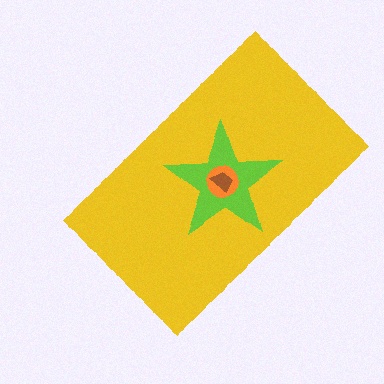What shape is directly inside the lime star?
The orange circle.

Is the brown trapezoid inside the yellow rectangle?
Yes.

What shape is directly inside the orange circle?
The brown trapezoid.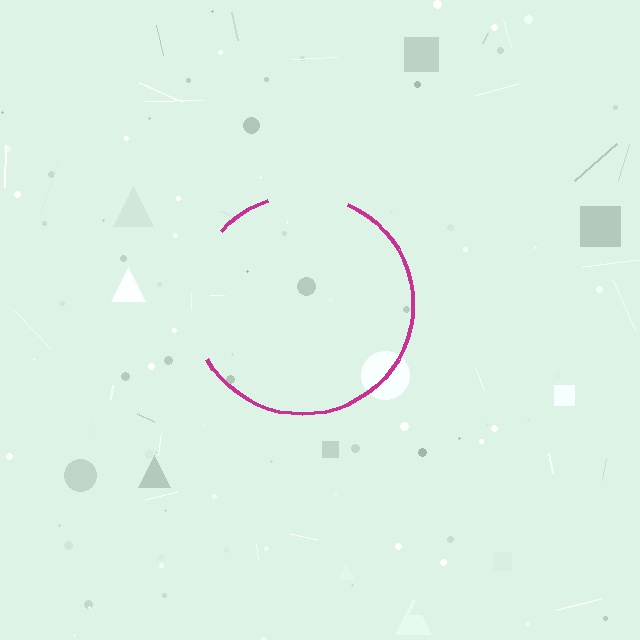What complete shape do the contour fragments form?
The contour fragments form a circle.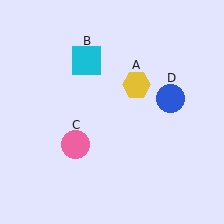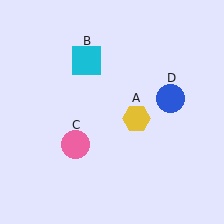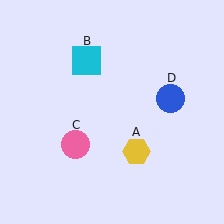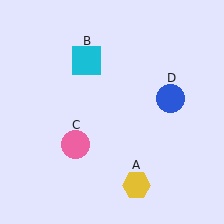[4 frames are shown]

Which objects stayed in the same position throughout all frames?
Cyan square (object B) and pink circle (object C) and blue circle (object D) remained stationary.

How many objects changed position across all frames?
1 object changed position: yellow hexagon (object A).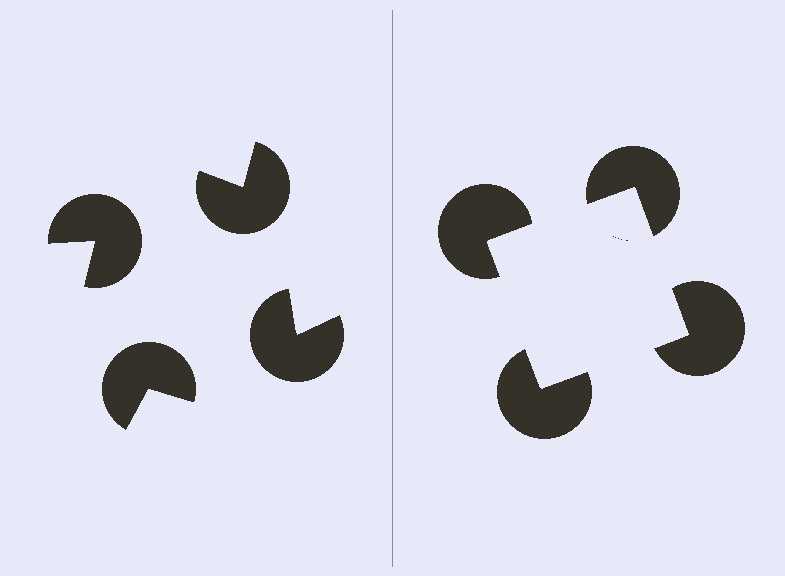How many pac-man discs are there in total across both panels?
8 — 4 on each side.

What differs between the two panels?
The pac-man discs are positioned identically on both sides; only the wedge orientations differ. On the right they align to a square; on the left they are misaligned.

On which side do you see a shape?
An illusory square appears on the right side. On the left side the wedge cuts are rotated, so no coherent shape forms.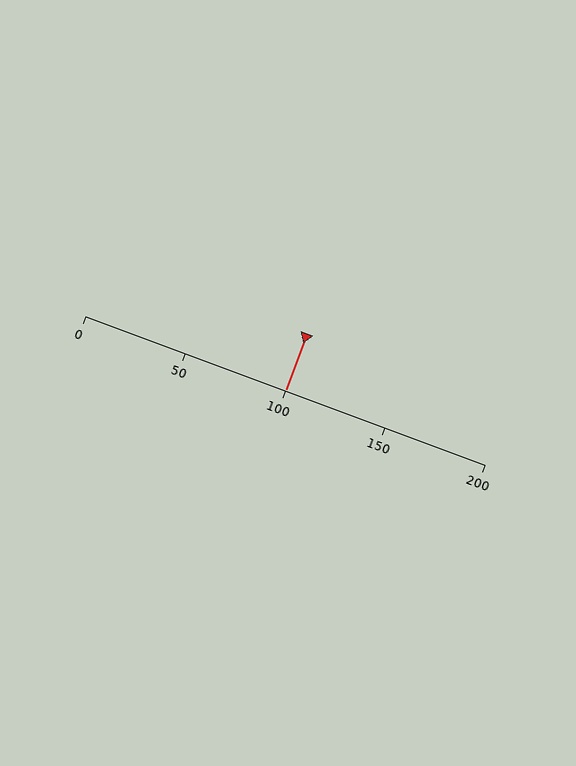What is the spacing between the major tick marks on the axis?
The major ticks are spaced 50 apart.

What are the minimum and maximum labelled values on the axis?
The axis runs from 0 to 200.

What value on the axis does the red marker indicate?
The marker indicates approximately 100.